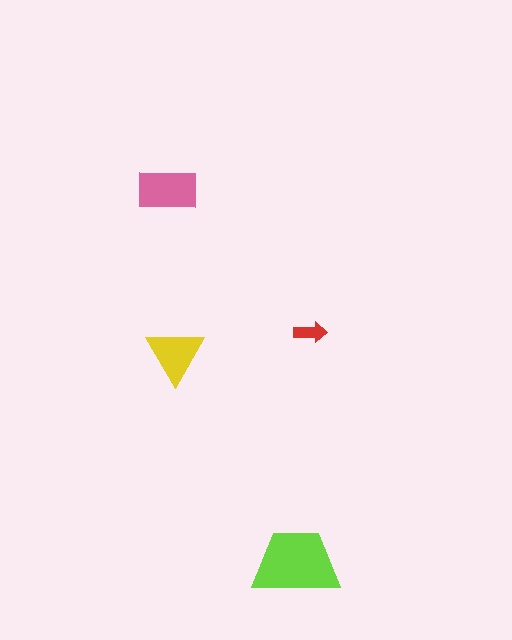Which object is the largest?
The lime trapezoid.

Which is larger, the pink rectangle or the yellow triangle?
The pink rectangle.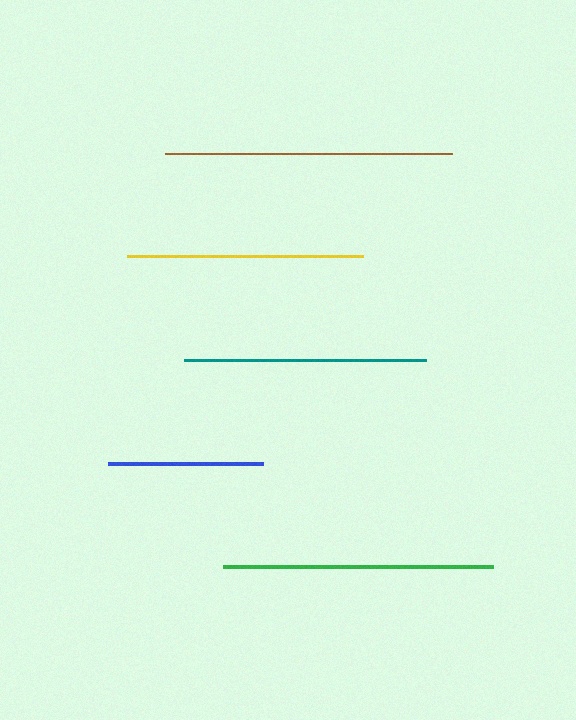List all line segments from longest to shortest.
From longest to shortest: brown, green, teal, yellow, blue.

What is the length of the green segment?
The green segment is approximately 270 pixels long.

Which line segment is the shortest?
The blue line is the shortest at approximately 155 pixels.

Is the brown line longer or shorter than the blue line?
The brown line is longer than the blue line.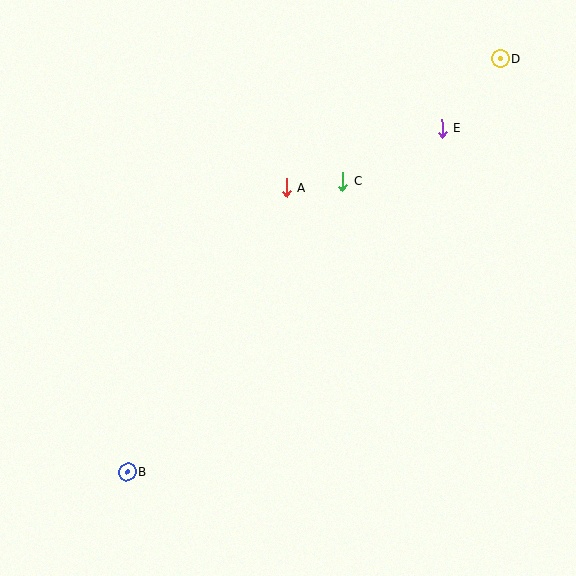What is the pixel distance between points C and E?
The distance between C and E is 112 pixels.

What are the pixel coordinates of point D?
Point D is at (500, 59).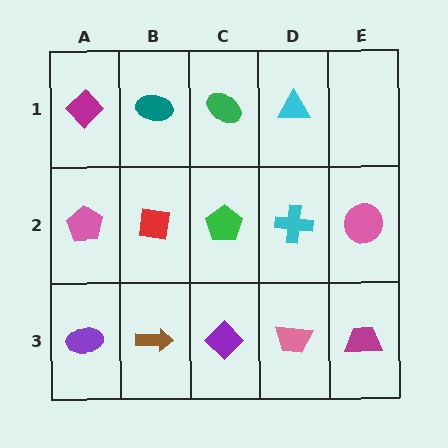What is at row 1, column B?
A teal ellipse.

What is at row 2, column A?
A pink pentagon.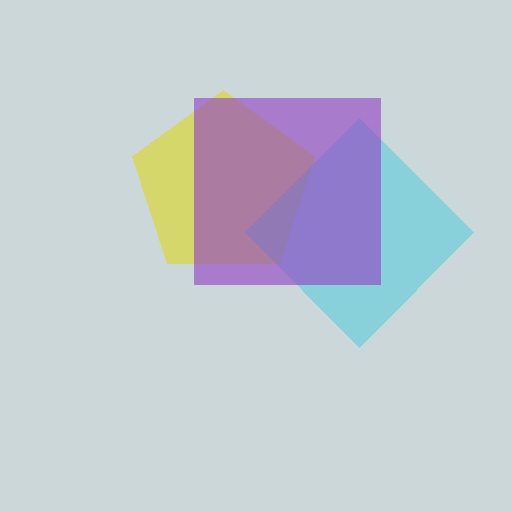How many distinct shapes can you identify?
There are 3 distinct shapes: a yellow pentagon, a cyan diamond, a purple square.